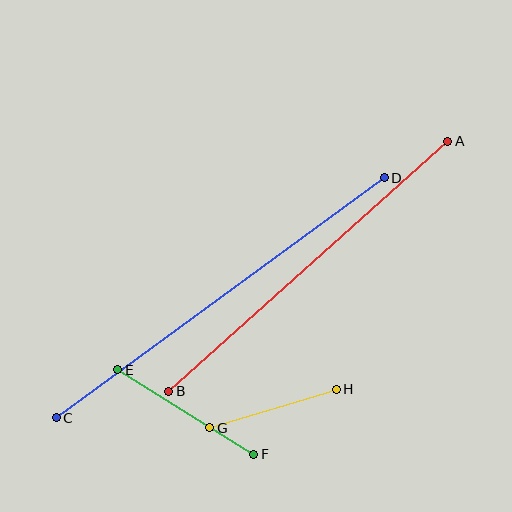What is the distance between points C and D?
The distance is approximately 406 pixels.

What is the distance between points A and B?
The distance is approximately 375 pixels.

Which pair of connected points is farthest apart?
Points C and D are farthest apart.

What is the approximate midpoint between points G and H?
The midpoint is at approximately (273, 408) pixels.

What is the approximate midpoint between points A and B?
The midpoint is at approximately (308, 266) pixels.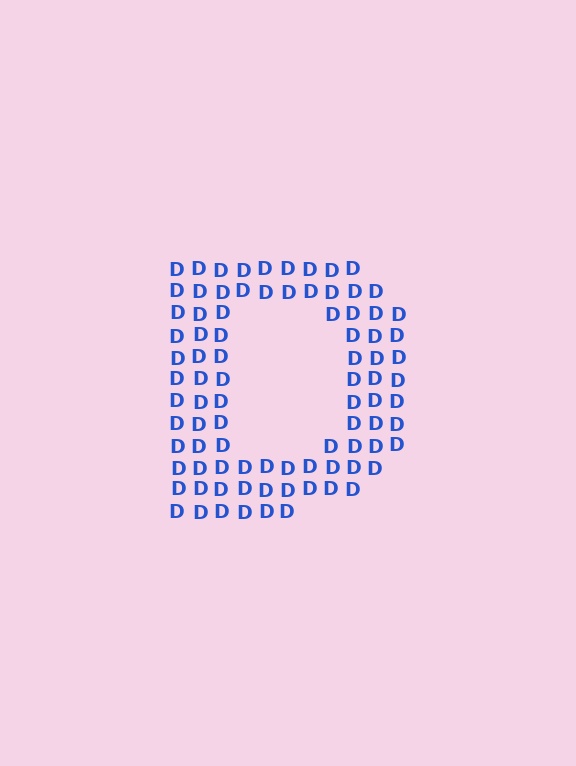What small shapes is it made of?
It is made of small letter D's.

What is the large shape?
The large shape is the letter D.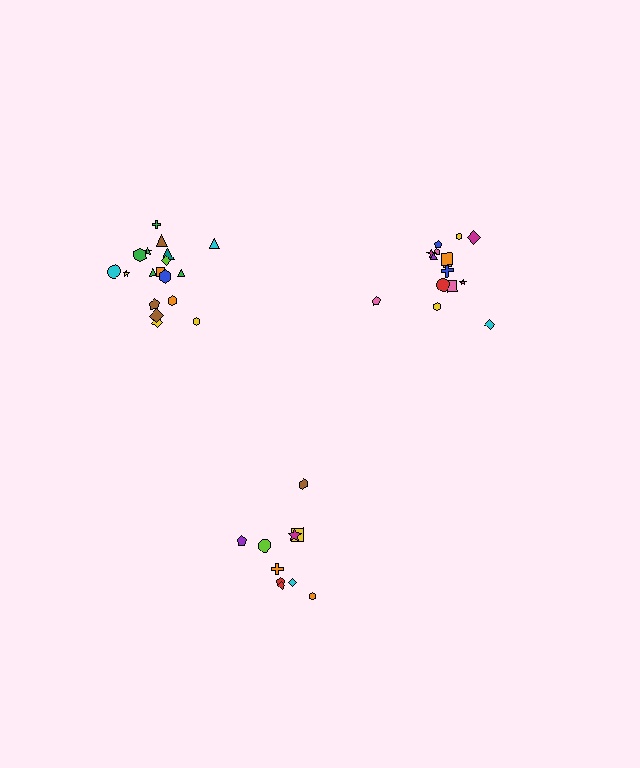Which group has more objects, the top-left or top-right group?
The top-left group.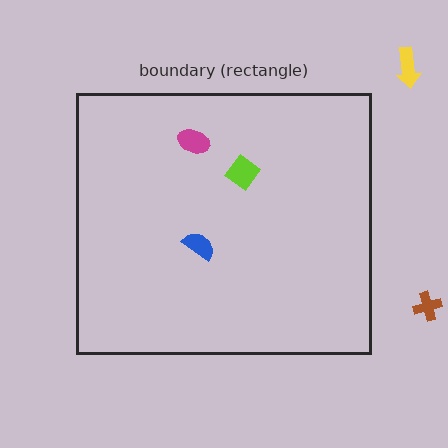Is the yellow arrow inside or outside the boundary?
Outside.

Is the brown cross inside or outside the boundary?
Outside.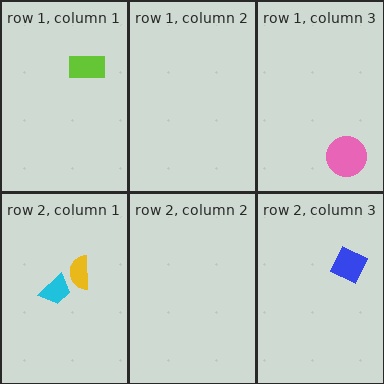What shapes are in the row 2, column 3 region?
The blue diamond.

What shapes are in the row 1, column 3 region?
The pink circle.